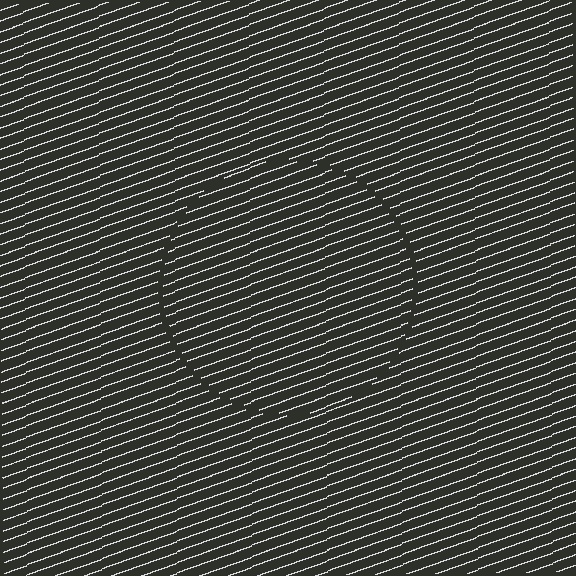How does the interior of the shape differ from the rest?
The interior of the shape contains the same grating, shifted by half a period — the contour is defined by the phase discontinuity where line-ends from the inner and outer gratings abut.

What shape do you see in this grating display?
An illusory circle. The interior of the shape contains the same grating, shifted by half a period — the contour is defined by the phase discontinuity where line-ends from the inner and outer gratings abut.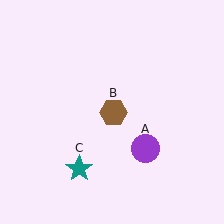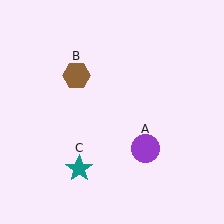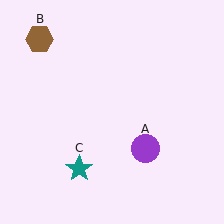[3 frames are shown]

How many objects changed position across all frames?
1 object changed position: brown hexagon (object B).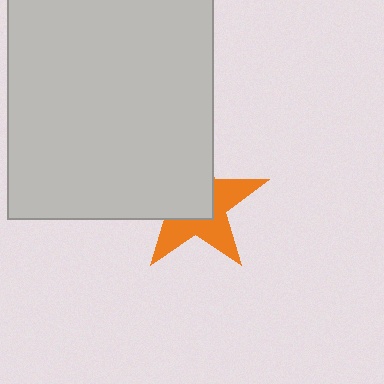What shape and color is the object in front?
The object in front is a light gray rectangle.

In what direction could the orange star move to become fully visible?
The orange star could move toward the lower-right. That would shift it out from behind the light gray rectangle entirely.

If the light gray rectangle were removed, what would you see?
You would see the complete orange star.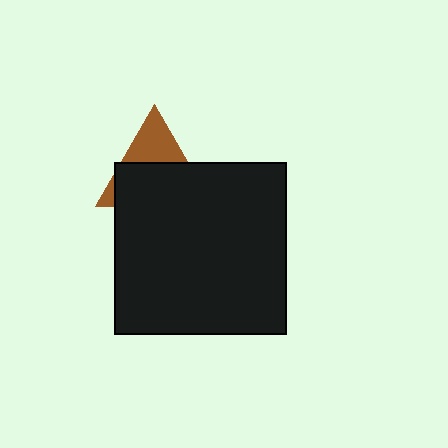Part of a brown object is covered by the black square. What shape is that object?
It is a triangle.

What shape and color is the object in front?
The object in front is a black square.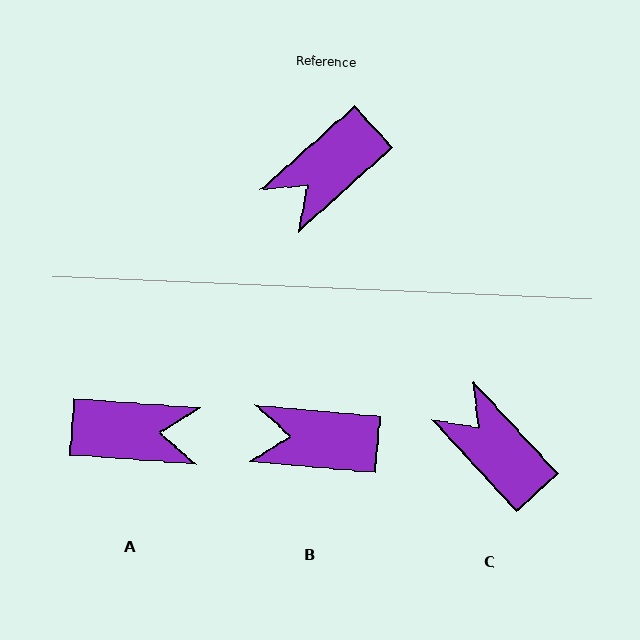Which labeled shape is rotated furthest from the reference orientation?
A, about 134 degrees away.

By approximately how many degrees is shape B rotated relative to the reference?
Approximately 47 degrees clockwise.